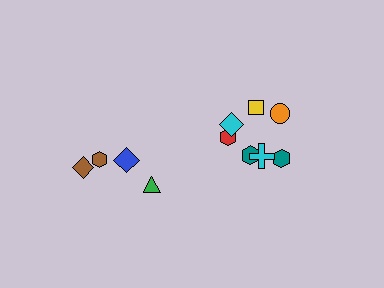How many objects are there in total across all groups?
There are 11 objects.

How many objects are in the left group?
There are 4 objects.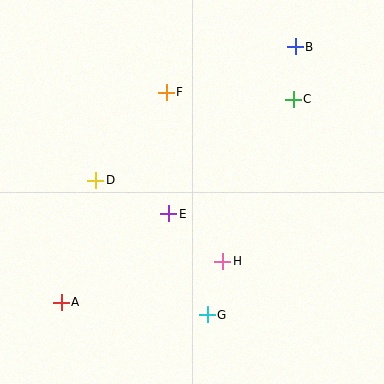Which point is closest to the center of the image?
Point E at (169, 214) is closest to the center.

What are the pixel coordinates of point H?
Point H is at (223, 261).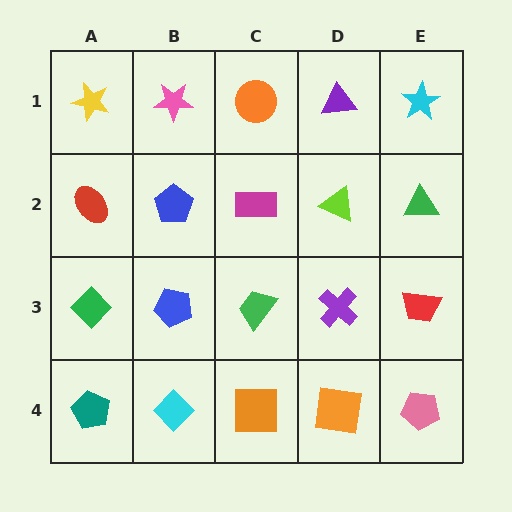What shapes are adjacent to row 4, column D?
A purple cross (row 3, column D), an orange square (row 4, column C), a pink pentagon (row 4, column E).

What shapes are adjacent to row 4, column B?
A blue pentagon (row 3, column B), a teal pentagon (row 4, column A), an orange square (row 4, column C).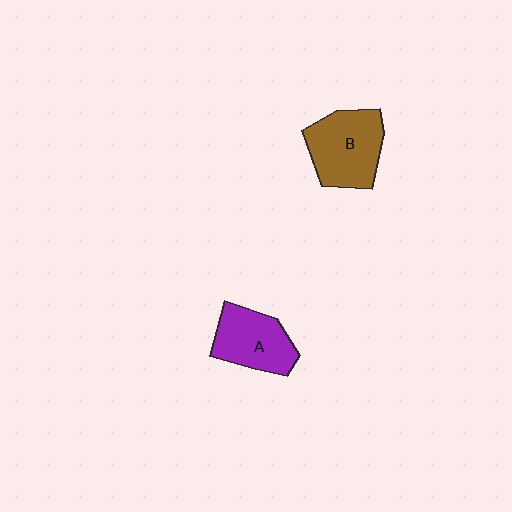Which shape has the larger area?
Shape B (brown).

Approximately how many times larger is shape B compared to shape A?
Approximately 1.2 times.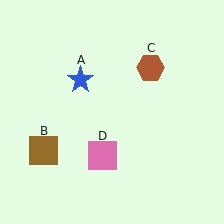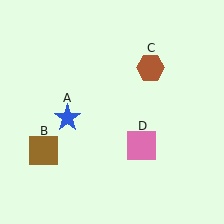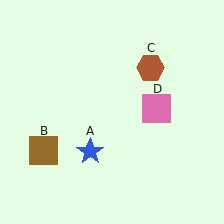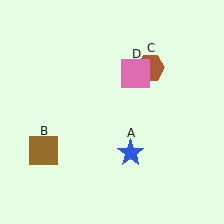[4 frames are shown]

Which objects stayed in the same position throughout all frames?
Brown square (object B) and brown hexagon (object C) remained stationary.